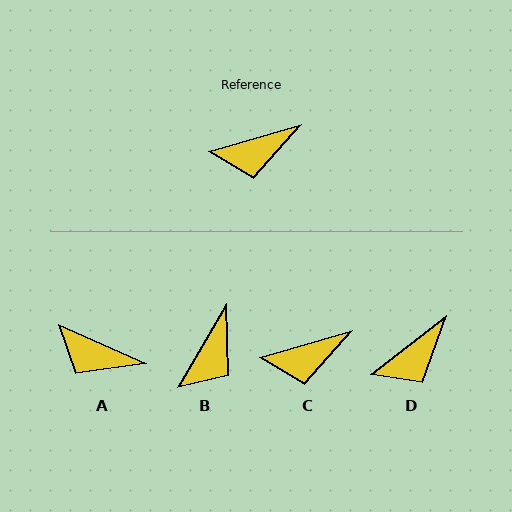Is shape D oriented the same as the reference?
No, it is off by about 22 degrees.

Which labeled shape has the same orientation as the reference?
C.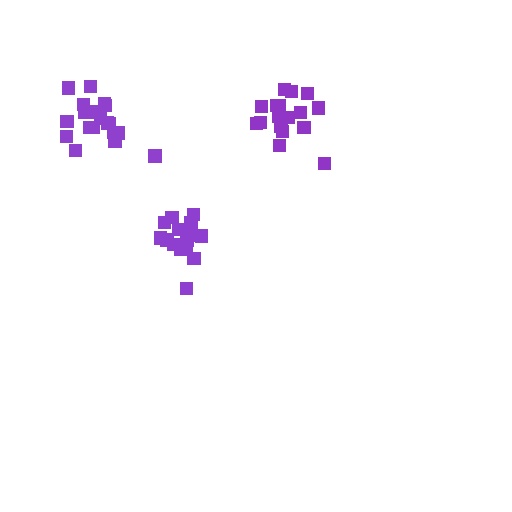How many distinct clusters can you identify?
There are 3 distinct clusters.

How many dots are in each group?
Group 1: 16 dots, Group 2: 17 dots, Group 3: 19 dots (52 total).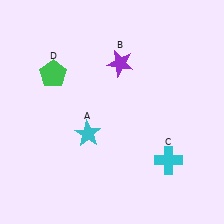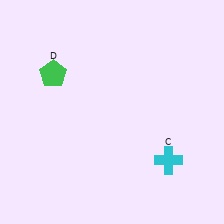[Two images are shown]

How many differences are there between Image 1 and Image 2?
There are 2 differences between the two images.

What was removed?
The cyan star (A), the purple star (B) were removed in Image 2.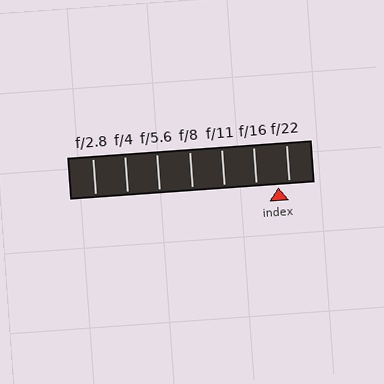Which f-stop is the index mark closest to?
The index mark is closest to f/22.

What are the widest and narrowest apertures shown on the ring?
The widest aperture shown is f/2.8 and the narrowest is f/22.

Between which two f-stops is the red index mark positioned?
The index mark is between f/16 and f/22.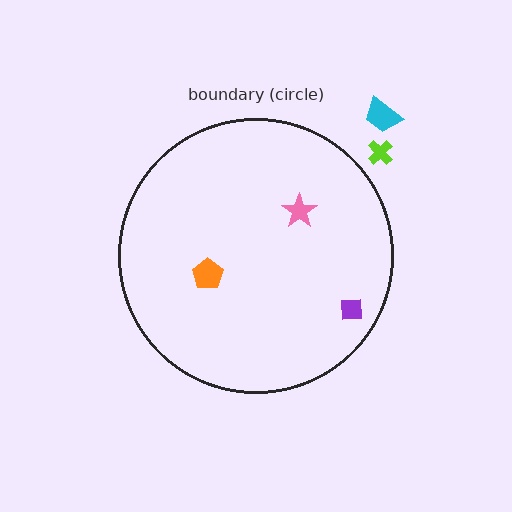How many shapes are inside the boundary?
3 inside, 2 outside.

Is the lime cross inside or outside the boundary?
Outside.